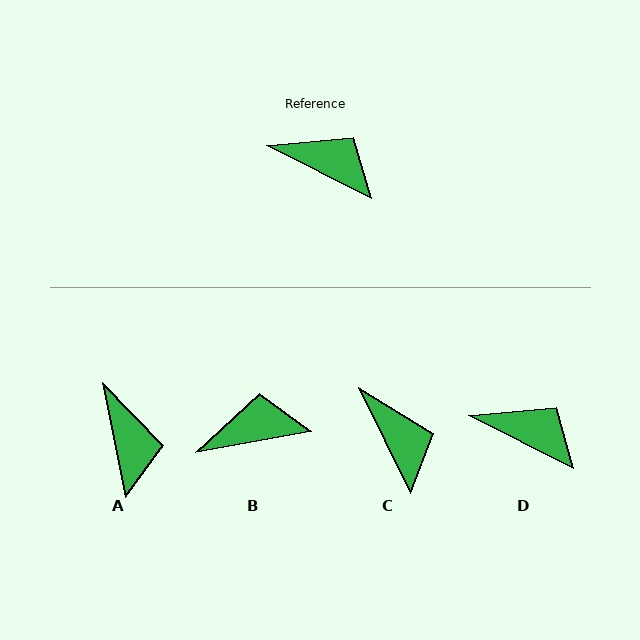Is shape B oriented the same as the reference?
No, it is off by about 37 degrees.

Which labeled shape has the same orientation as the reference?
D.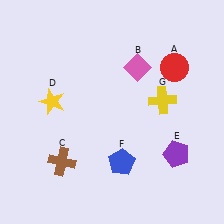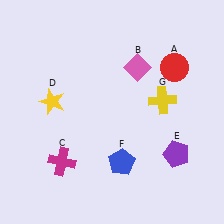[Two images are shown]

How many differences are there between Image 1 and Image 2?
There is 1 difference between the two images.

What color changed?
The cross (C) changed from brown in Image 1 to magenta in Image 2.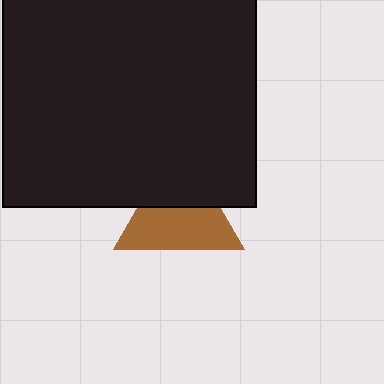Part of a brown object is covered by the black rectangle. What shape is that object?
It is a triangle.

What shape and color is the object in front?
The object in front is a black rectangle.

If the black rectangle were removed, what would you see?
You would see the complete brown triangle.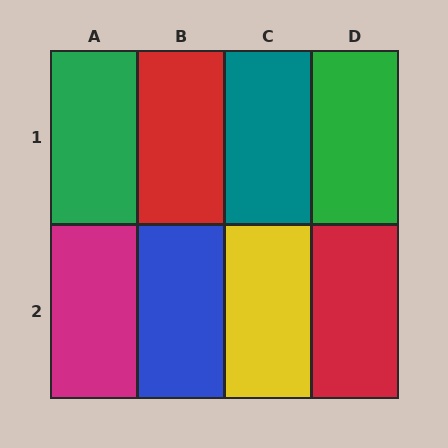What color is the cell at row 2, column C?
Yellow.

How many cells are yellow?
1 cell is yellow.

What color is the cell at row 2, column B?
Blue.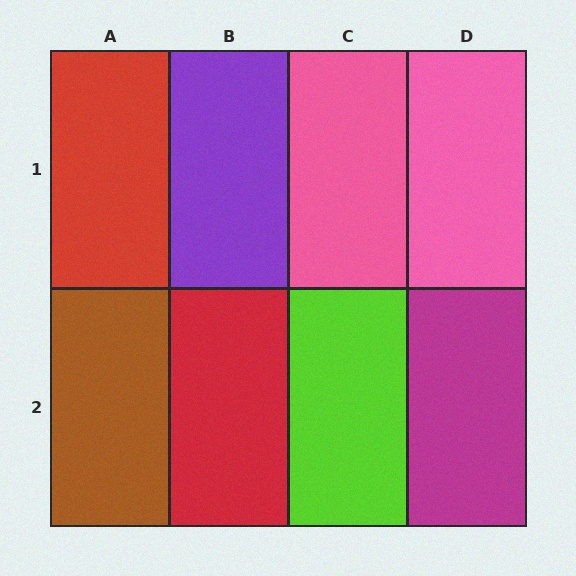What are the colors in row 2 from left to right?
Brown, red, lime, magenta.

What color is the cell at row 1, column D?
Pink.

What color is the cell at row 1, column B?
Purple.